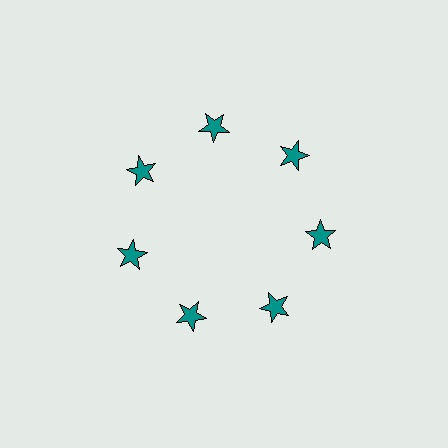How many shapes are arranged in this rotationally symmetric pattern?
There are 7 shapes, arranged in 7 groups of 1.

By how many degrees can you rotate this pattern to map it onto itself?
The pattern maps onto itself every 51 degrees of rotation.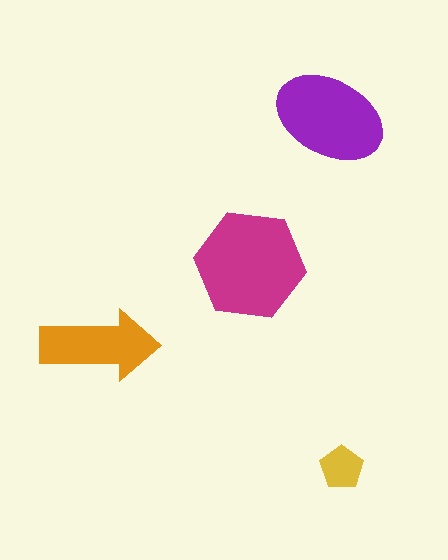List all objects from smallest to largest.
The yellow pentagon, the orange arrow, the purple ellipse, the magenta hexagon.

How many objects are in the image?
There are 4 objects in the image.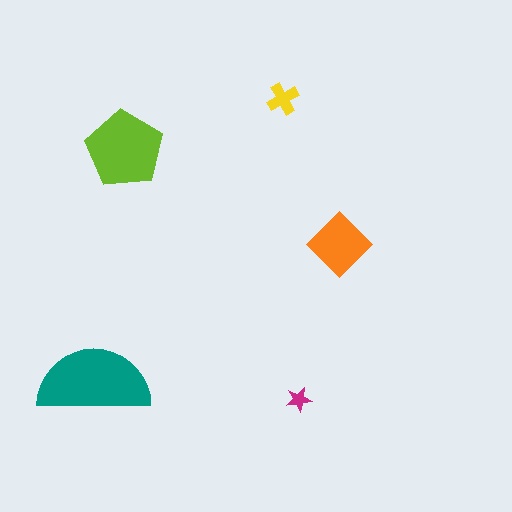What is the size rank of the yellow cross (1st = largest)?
4th.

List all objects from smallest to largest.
The magenta star, the yellow cross, the orange diamond, the lime pentagon, the teal semicircle.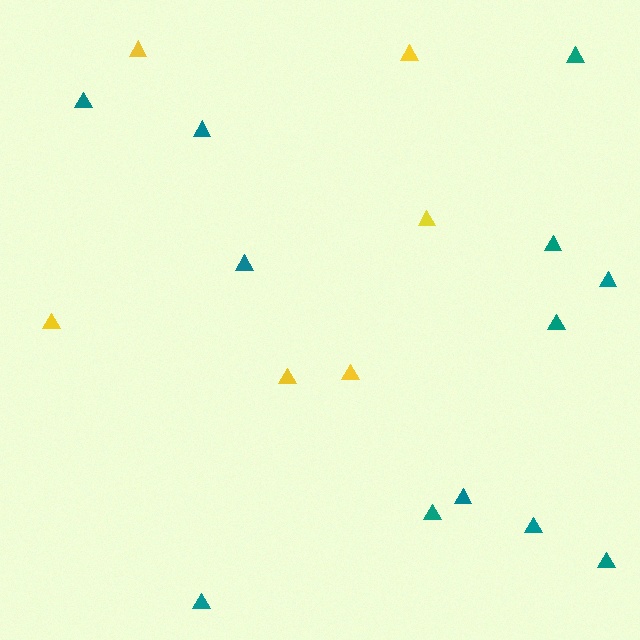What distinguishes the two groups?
There are 2 groups: one group of teal triangles (12) and one group of yellow triangles (6).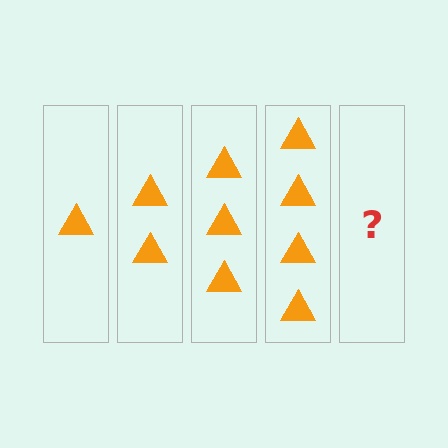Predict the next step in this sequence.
The next step is 5 triangles.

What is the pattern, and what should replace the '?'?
The pattern is that each step adds one more triangle. The '?' should be 5 triangles.